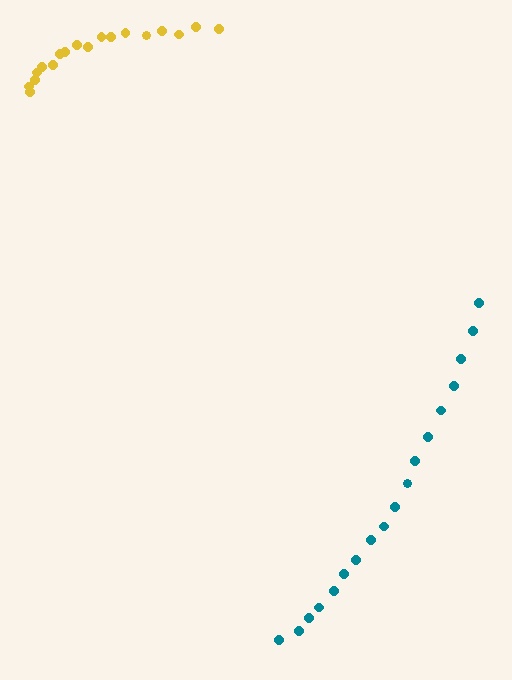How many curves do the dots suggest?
There are 2 distinct paths.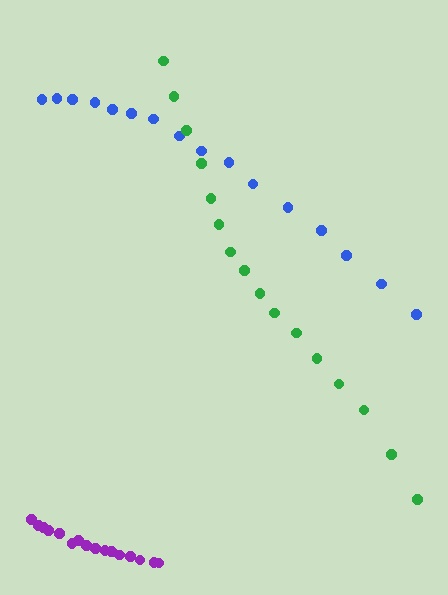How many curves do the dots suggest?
There are 3 distinct paths.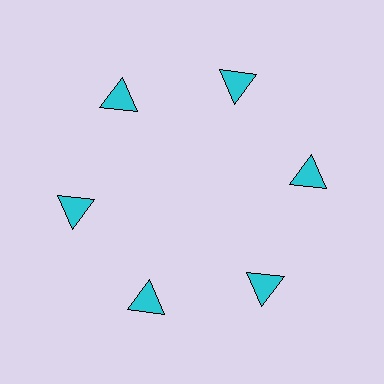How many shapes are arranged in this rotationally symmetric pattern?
There are 6 shapes, arranged in 6 groups of 1.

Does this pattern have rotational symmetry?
Yes, this pattern has 6-fold rotational symmetry. It looks the same after rotating 60 degrees around the center.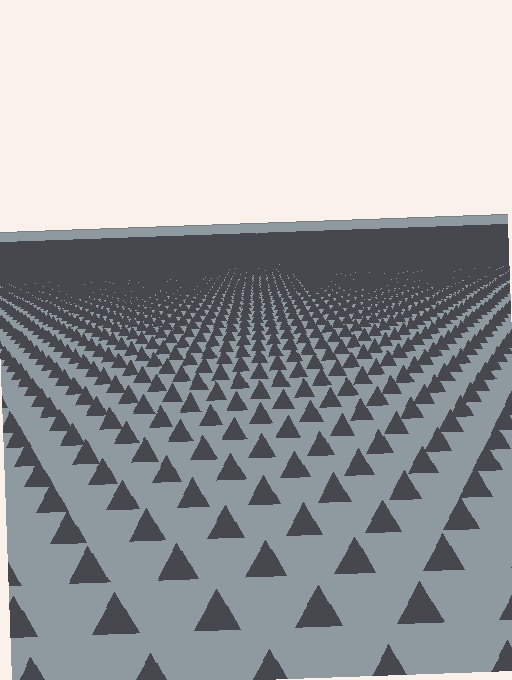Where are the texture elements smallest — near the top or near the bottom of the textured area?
Near the top.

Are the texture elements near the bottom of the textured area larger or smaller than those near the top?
Larger. Near the bottom, elements are closer to the viewer and appear at a bigger on-screen size.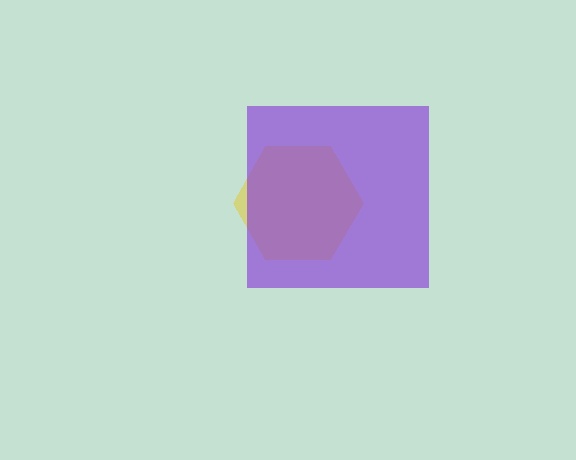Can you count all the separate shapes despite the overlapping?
Yes, there are 2 separate shapes.